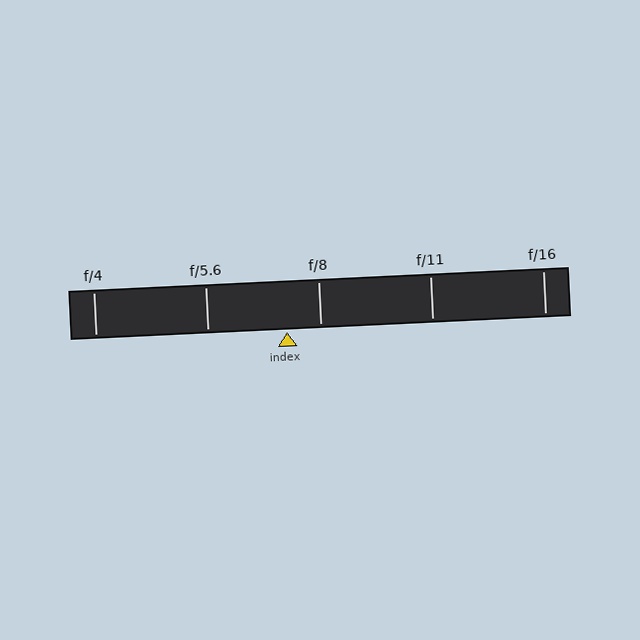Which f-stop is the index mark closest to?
The index mark is closest to f/8.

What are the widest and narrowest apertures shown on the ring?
The widest aperture shown is f/4 and the narrowest is f/16.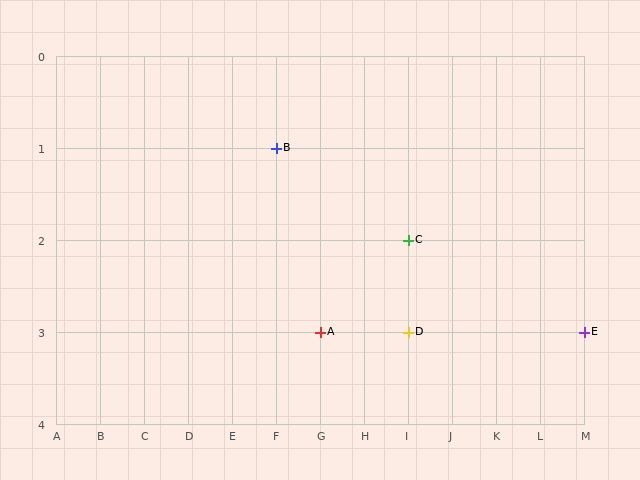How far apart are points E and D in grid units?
Points E and D are 4 columns apart.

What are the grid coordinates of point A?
Point A is at grid coordinates (G, 3).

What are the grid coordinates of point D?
Point D is at grid coordinates (I, 3).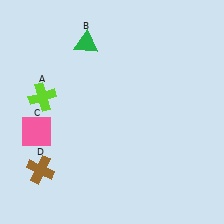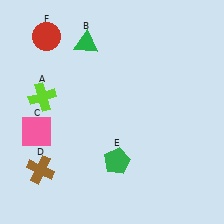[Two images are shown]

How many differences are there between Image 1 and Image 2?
There are 2 differences between the two images.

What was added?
A green pentagon (E), a red circle (F) were added in Image 2.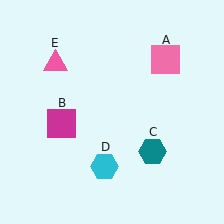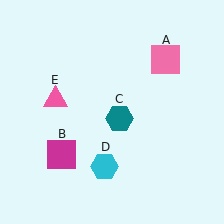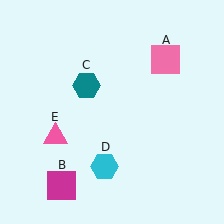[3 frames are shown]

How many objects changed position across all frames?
3 objects changed position: magenta square (object B), teal hexagon (object C), pink triangle (object E).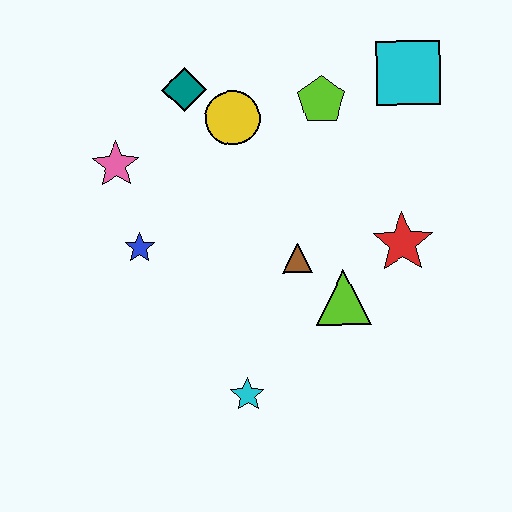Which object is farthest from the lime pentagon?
The cyan star is farthest from the lime pentagon.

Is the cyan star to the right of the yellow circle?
Yes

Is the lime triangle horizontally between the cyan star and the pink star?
No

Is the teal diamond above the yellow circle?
Yes